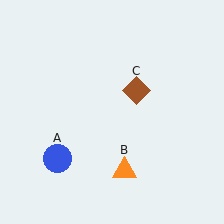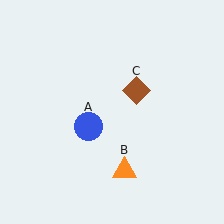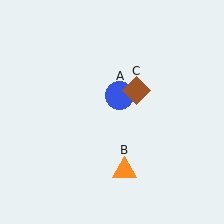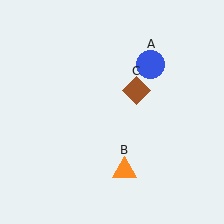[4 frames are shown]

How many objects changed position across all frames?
1 object changed position: blue circle (object A).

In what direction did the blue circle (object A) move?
The blue circle (object A) moved up and to the right.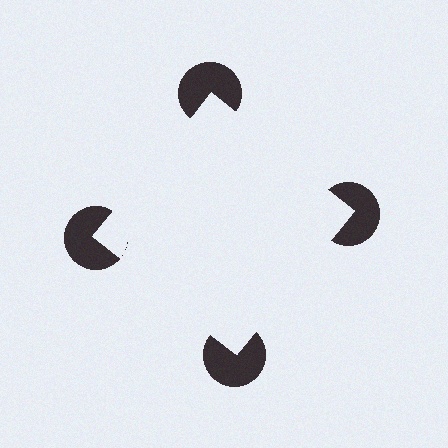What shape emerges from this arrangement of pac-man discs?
An illusory square — its edges are inferred from the aligned wedge cuts in the pac-man discs, not physically drawn.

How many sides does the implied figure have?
4 sides.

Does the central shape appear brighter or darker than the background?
It typically appears slightly brighter than the background, even though no actual brightness change is drawn.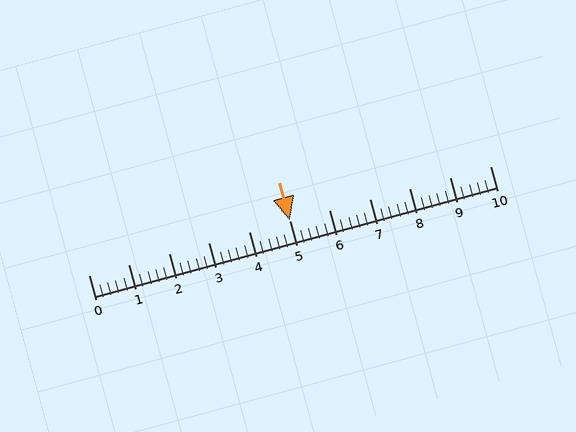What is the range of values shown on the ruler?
The ruler shows values from 0 to 10.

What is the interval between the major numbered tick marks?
The major tick marks are spaced 1 units apart.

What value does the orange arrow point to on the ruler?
The orange arrow points to approximately 5.0.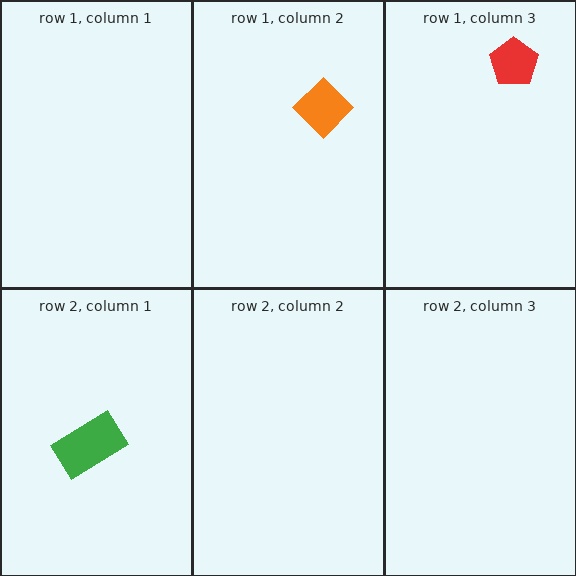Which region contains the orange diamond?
The row 1, column 2 region.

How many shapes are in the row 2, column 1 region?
1.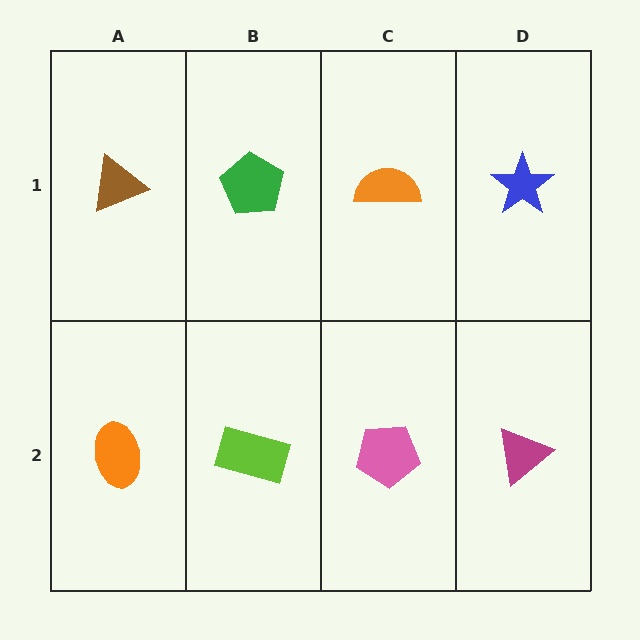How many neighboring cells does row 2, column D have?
2.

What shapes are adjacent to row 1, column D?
A magenta triangle (row 2, column D), an orange semicircle (row 1, column C).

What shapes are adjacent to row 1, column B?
A lime rectangle (row 2, column B), a brown triangle (row 1, column A), an orange semicircle (row 1, column C).